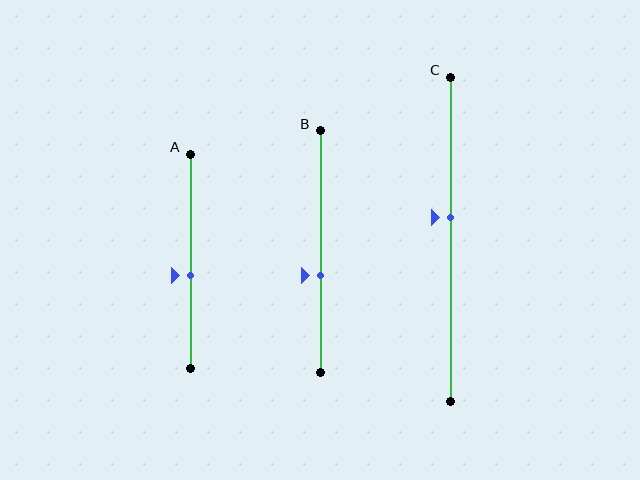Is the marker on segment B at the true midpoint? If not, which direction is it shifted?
No, the marker on segment B is shifted downward by about 10% of the segment length.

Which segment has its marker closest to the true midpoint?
Segment A has its marker closest to the true midpoint.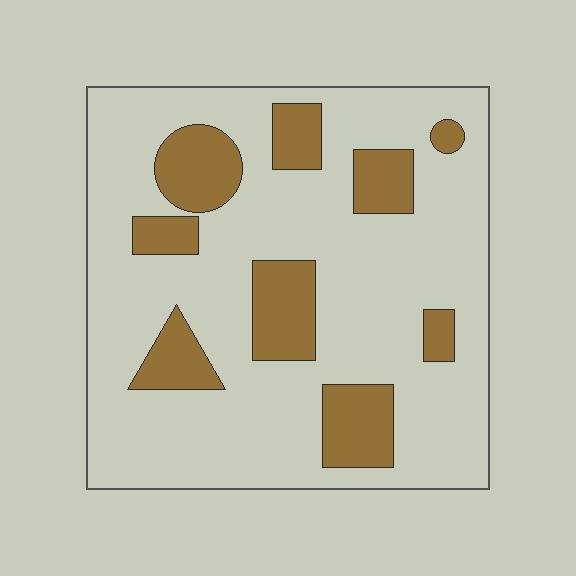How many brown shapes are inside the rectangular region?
9.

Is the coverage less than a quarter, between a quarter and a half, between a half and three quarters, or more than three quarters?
Less than a quarter.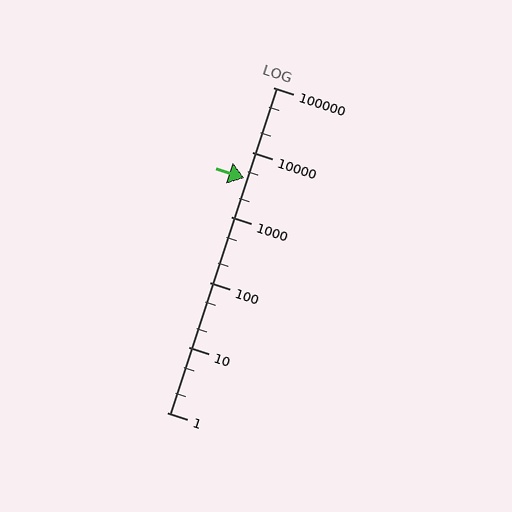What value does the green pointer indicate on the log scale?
The pointer indicates approximately 4000.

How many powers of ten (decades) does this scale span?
The scale spans 5 decades, from 1 to 100000.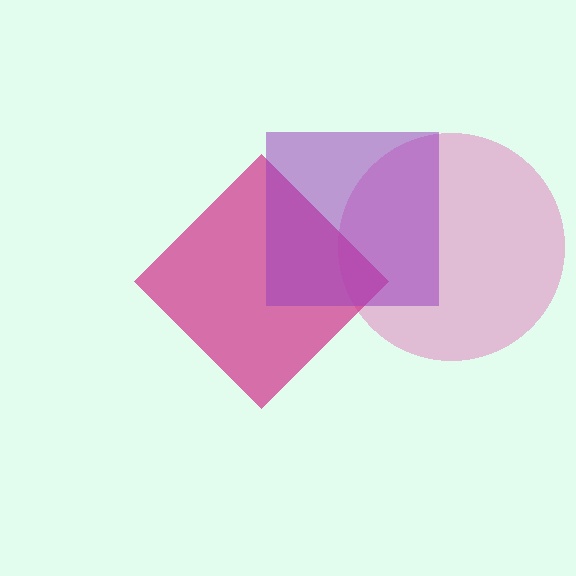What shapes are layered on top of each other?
The layered shapes are: a pink circle, a magenta diamond, a purple square.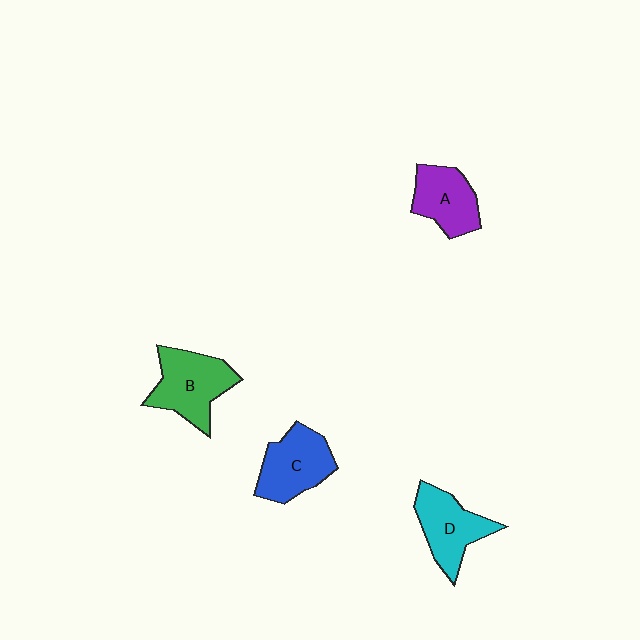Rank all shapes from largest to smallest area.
From largest to smallest: B (green), C (blue), D (cyan), A (purple).